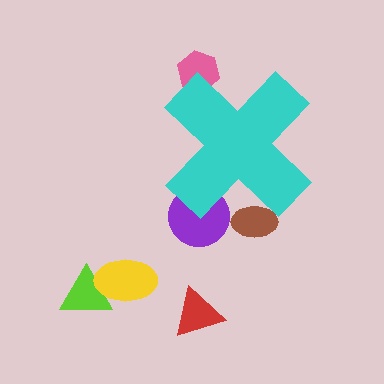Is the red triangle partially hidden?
No, the red triangle is fully visible.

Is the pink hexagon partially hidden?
Yes, the pink hexagon is partially hidden behind the cyan cross.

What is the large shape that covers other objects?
A cyan cross.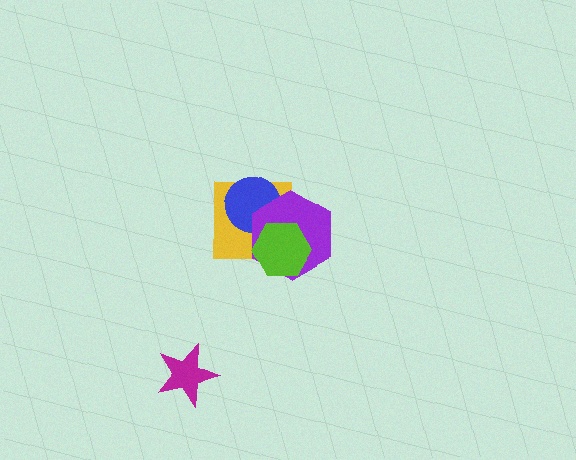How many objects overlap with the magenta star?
0 objects overlap with the magenta star.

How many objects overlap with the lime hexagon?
2 objects overlap with the lime hexagon.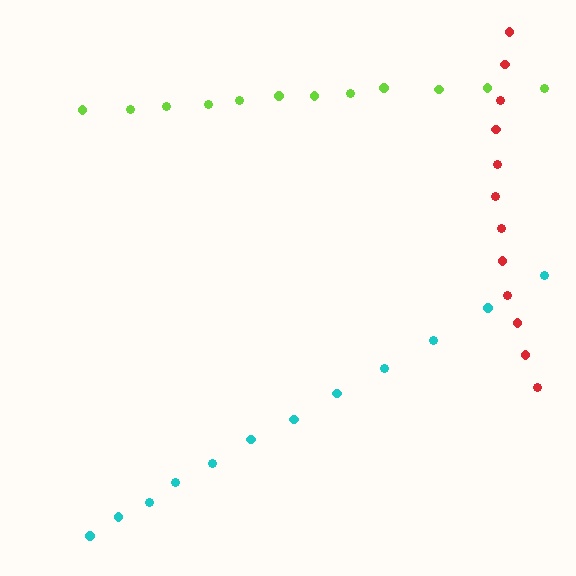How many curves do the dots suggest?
There are 3 distinct paths.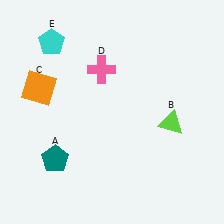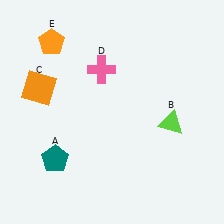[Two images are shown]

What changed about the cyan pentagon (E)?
In Image 1, E is cyan. In Image 2, it changed to orange.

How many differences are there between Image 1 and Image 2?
There is 1 difference between the two images.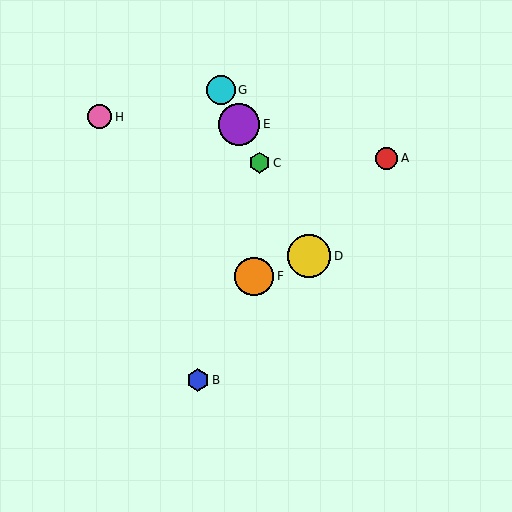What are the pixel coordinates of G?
Object G is at (221, 90).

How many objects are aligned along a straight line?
4 objects (C, D, E, G) are aligned along a straight line.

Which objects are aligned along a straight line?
Objects C, D, E, G are aligned along a straight line.